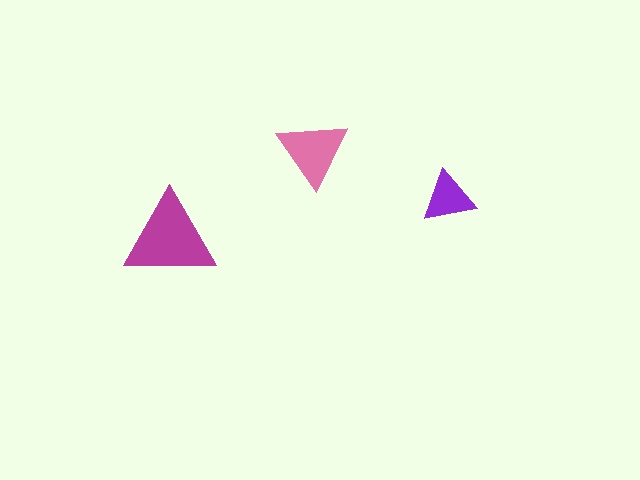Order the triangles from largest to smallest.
the magenta one, the pink one, the purple one.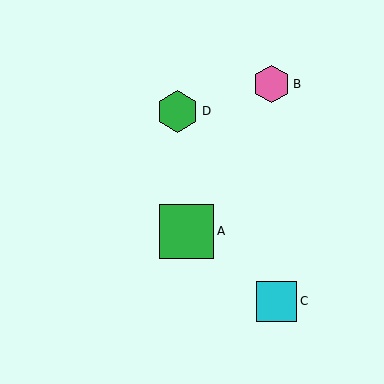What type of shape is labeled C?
Shape C is a cyan square.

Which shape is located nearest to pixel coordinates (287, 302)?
The cyan square (labeled C) at (277, 301) is nearest to that location.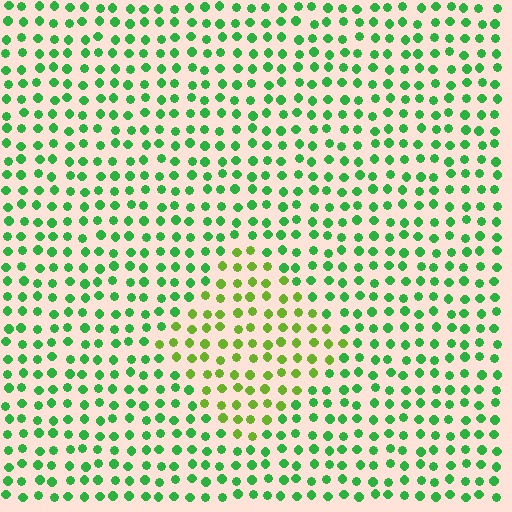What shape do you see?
I see a diamond.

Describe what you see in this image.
The image is filled with small green elements in a uniform arrangement. A diamond-shaped region is visible where the elements are tinted to a slightly different hue, forming a subtle color boundary.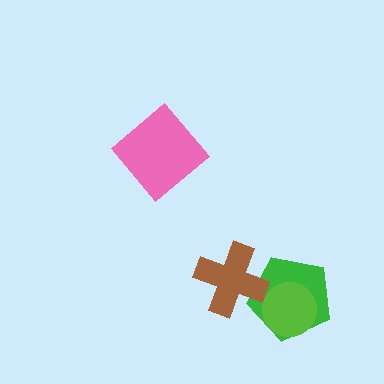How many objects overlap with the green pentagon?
2 objects overlap with the green pentagon.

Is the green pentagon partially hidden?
Yes, it is partially covered by another shape.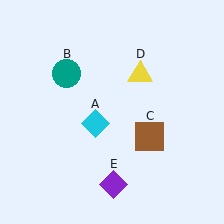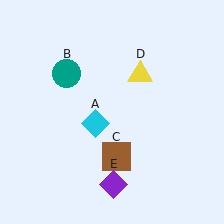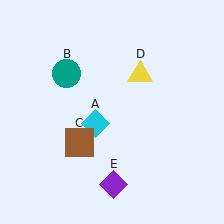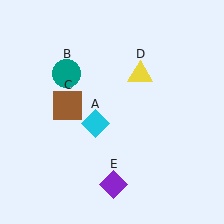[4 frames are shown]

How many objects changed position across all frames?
1 object changed position: brown square (object C).